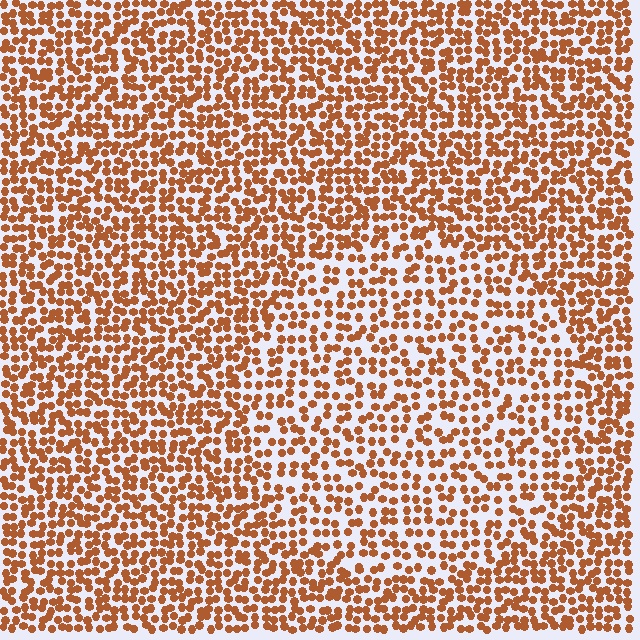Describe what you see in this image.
The image contains small brown elements arranged at two different densities. A circle-shaped region is visible where the elements are less densely packed than the surrounding area.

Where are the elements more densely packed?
The elements are more densely packed outside the circle boundary.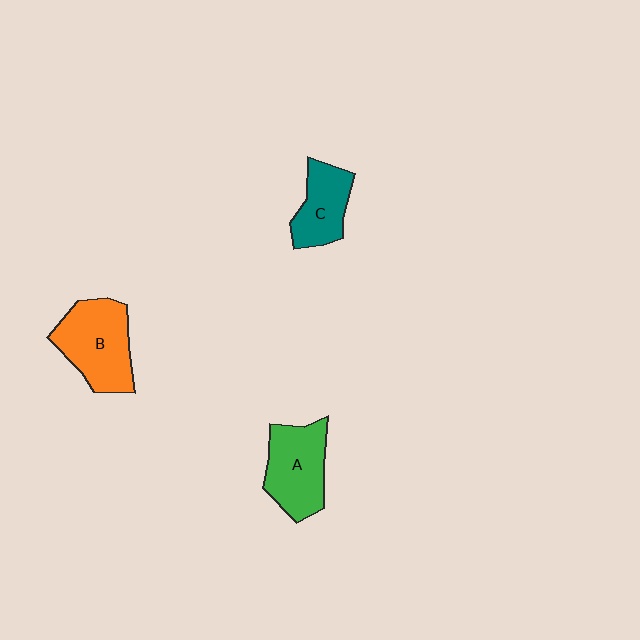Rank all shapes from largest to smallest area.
From largest to smallest: B (orange), A (green), C (teal).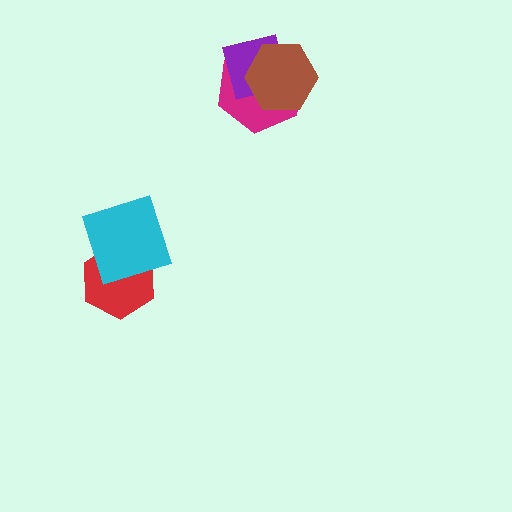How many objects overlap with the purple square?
2 objects overlap with the purple square.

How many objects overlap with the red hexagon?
1 object overlaps with the red hexagon.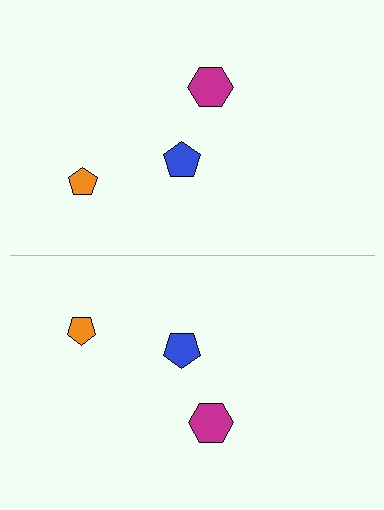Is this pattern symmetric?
Yes, this pattern has bilateral (reflection) symmetry.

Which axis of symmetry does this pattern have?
The pattern has a horizontal axis of symmetry running through the center of the image.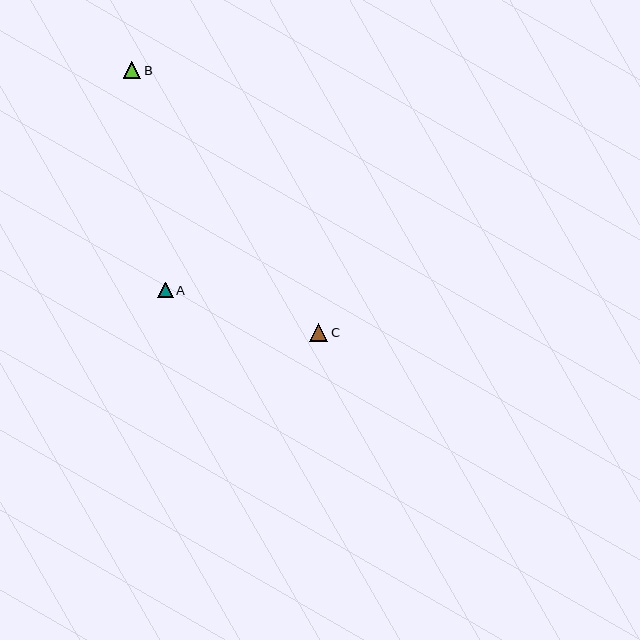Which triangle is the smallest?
Triangle A is the smallest with a size of approximately 16 pixels.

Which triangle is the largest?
Triangle C is the largest with a size of approximately 18 pixels.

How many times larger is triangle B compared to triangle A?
Triangle B is approximately 1.1 times the size of triangle A.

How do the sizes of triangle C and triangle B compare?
Triangle C and triangle B are approximately the same size.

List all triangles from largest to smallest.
From largest to smallest: C, B, A.